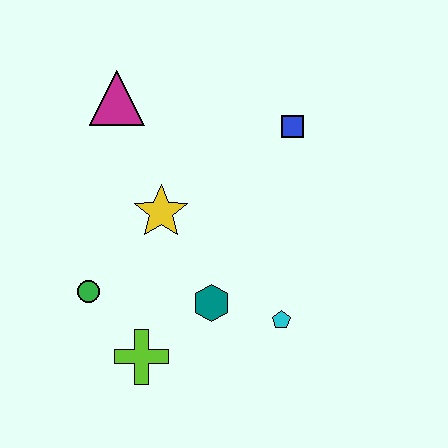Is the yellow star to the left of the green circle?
No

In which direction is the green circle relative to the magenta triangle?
The green circle is below the magenta triangle.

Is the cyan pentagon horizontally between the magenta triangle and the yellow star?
No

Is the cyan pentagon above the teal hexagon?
No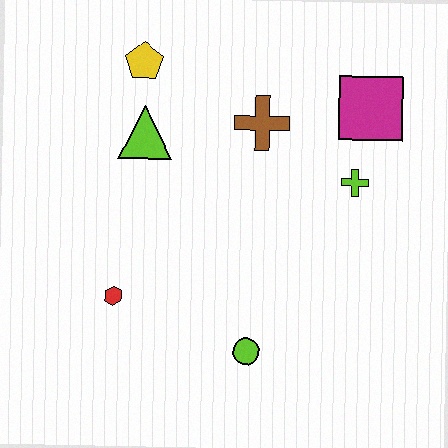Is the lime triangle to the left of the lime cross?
Yes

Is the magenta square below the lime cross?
No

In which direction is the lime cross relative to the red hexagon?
The lime cross is to the right of the red hexagon.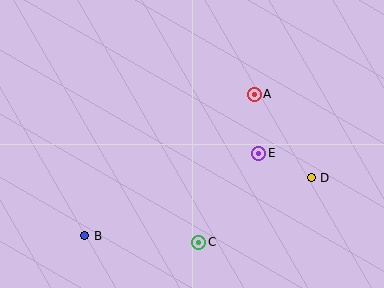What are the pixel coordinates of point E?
Point E is at (259, 153).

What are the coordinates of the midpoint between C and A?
The midpoint between C and A is at (226, 168).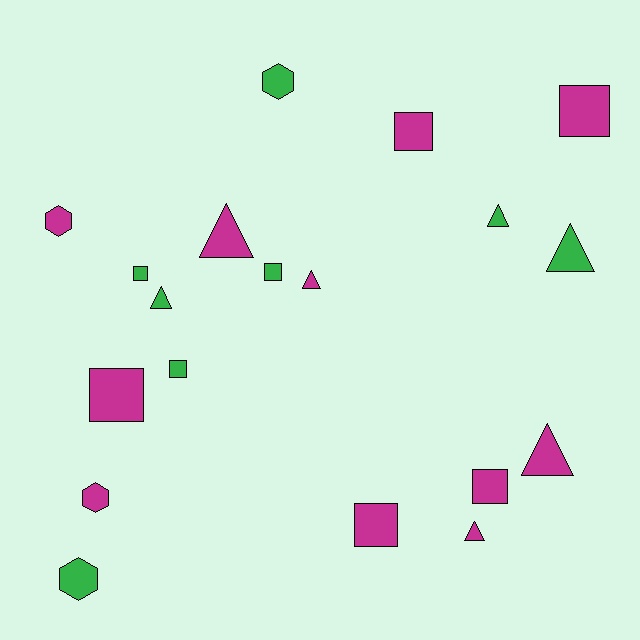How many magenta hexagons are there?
There are 2 magenta hexagons.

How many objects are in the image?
There are 19 objects.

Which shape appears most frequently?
Square, with 8 objects.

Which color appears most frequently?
Magenta, with 11 objects.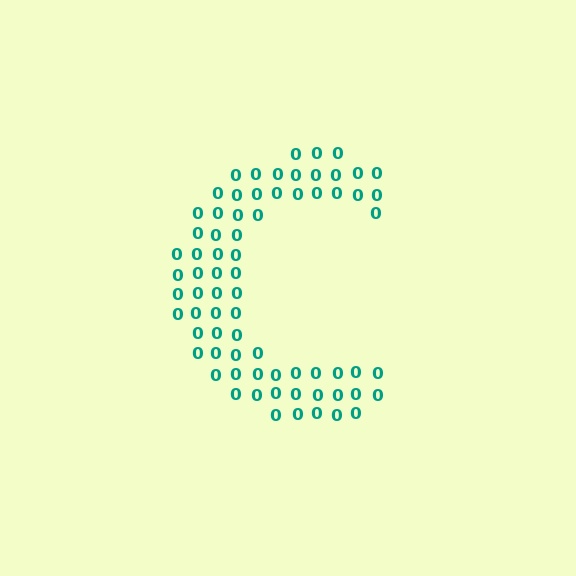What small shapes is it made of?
It is made of small digit 0's.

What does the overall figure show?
The overall figure shows the letter C.